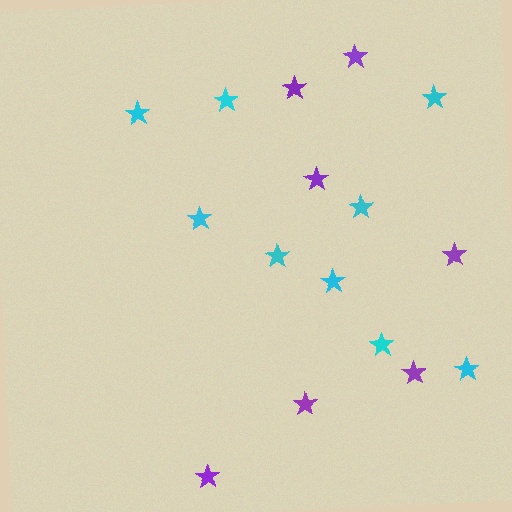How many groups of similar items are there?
There are 2 groups: one group of purple stars (7) and one group of cyan stars (9).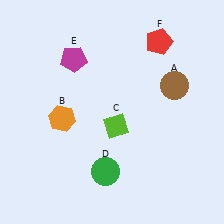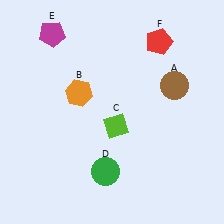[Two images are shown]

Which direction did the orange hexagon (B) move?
The orange hexagon (B) moved up.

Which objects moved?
The objects that moved are: the orange hexagon (B), the magenta pentagon (E).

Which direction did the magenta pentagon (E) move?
The magenta pentagon (E) moved up.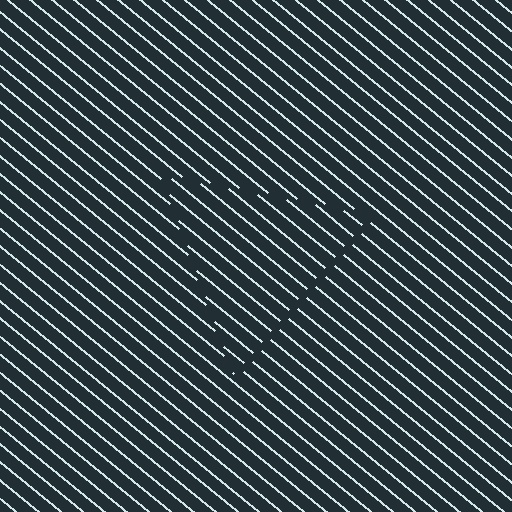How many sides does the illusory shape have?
3 sides — the line-ends trace a triangle.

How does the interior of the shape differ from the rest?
The interior of the shape contains the same grating, shifted by half a period — the contour is defined by the phase discontinuity where line-ends from the inner and outer gratings abut.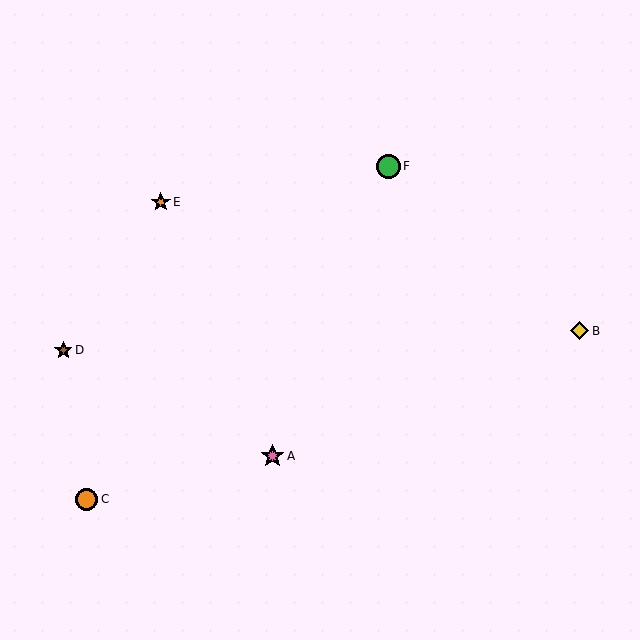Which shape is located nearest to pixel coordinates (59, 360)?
The brown star (labeled D) at (63, 350) is nearest to that location.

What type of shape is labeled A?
Shape A is a pink star.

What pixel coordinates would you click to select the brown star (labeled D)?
Click at (63, 350) to select the brown star D.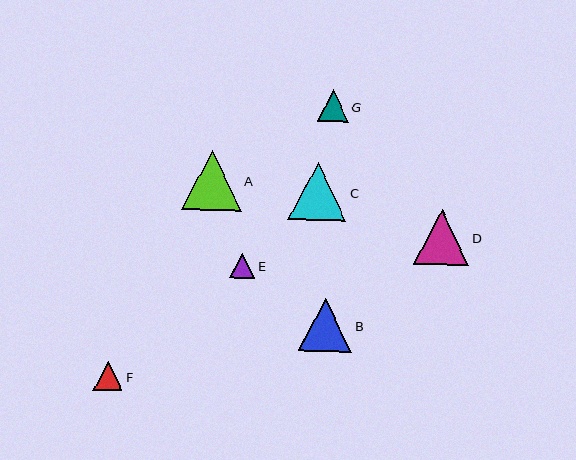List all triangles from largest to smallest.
From largest to smallest: A, C, D, B, G, F, E.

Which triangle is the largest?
Triangle A is the largest with a size of approximately 60 pixels.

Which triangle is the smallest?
Triangle E is the smallest with a size of approximately 25 pixels.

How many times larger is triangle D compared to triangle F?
Triangle D is approximately 1.9 times the size of triangle F.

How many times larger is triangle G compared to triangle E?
Triangle G is approximately 1.2 times the size of triangle E.